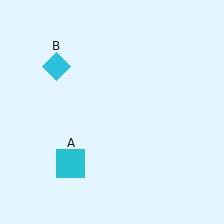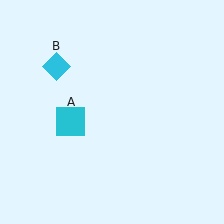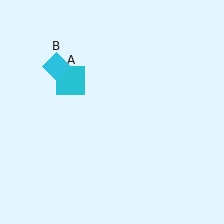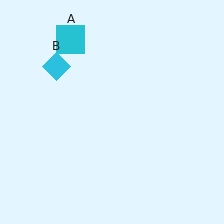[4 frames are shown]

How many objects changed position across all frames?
1 object changed position: cyan square (object A).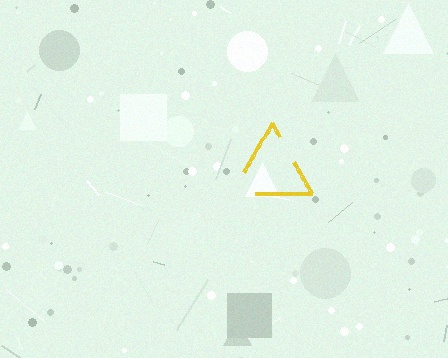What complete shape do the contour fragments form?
The contour fragments form a triangle.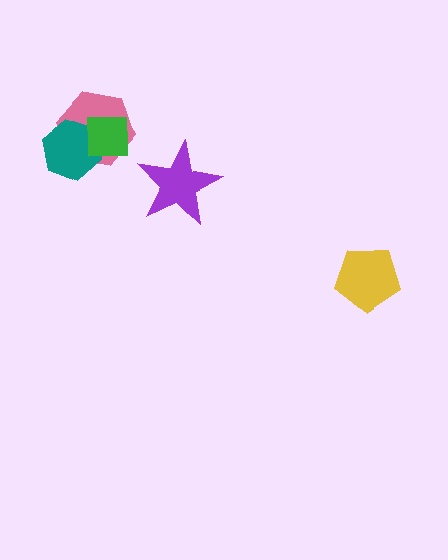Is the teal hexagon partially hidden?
Yes, it is partially covered by another shape.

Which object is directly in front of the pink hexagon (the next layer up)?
The teal hexagon is directly in front of the pink hexagon.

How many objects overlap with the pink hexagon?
2 objects overlap with the pink hexagon.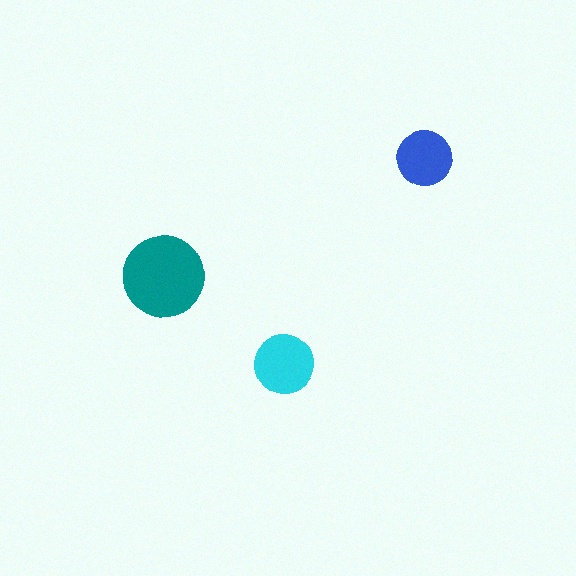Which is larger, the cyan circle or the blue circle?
The cyan one.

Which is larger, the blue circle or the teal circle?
The teal one.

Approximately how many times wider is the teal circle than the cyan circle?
About 1.5 times wider.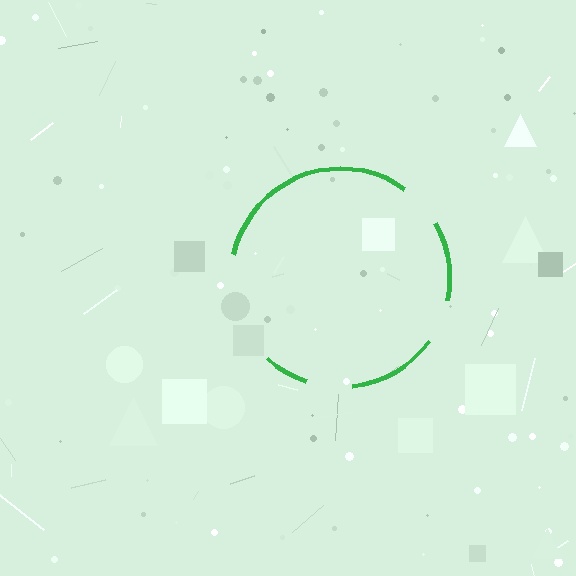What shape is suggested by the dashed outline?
The dashed outline suggests a circle.